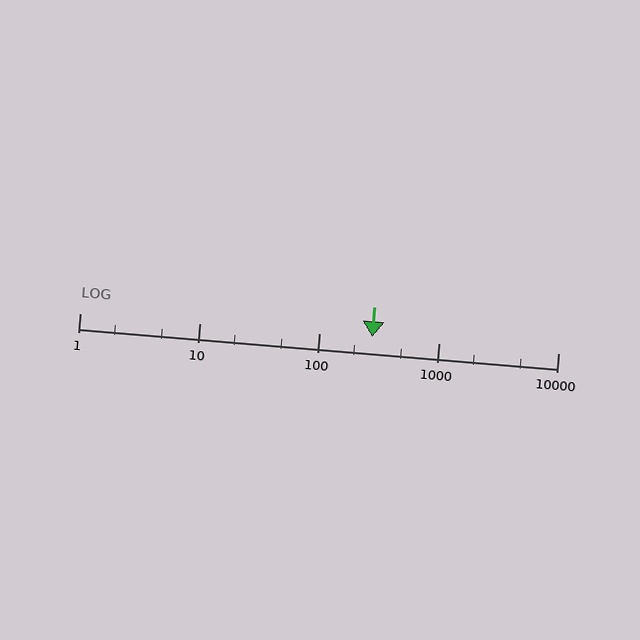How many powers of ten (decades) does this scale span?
The scale spans 4 decades, from 1 to 10000.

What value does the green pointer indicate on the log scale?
The pointer indicates approximately 280.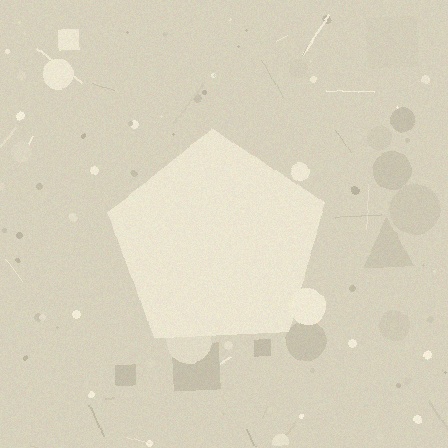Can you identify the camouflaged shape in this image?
The camouflaged shape is a pentagon.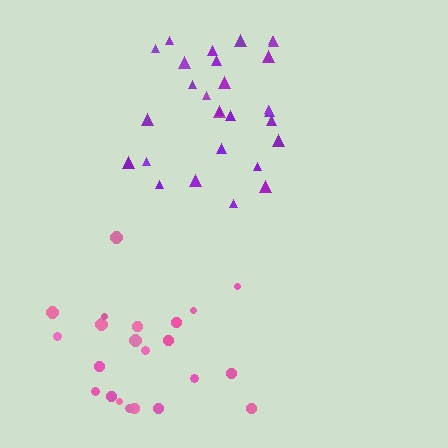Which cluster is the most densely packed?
Purple.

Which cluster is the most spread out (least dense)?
Pink.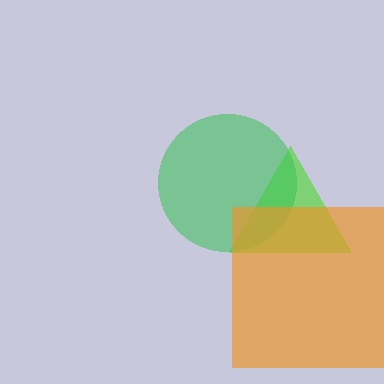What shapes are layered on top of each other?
The layered shapes are: a lime triangle, a green circle, an orange square.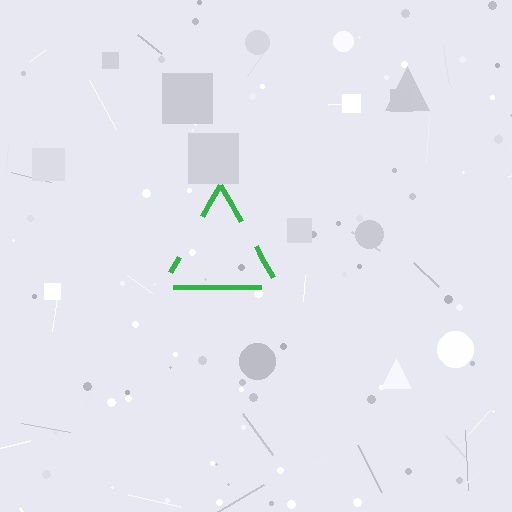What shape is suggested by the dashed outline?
The dashed outline suggests a triangle.